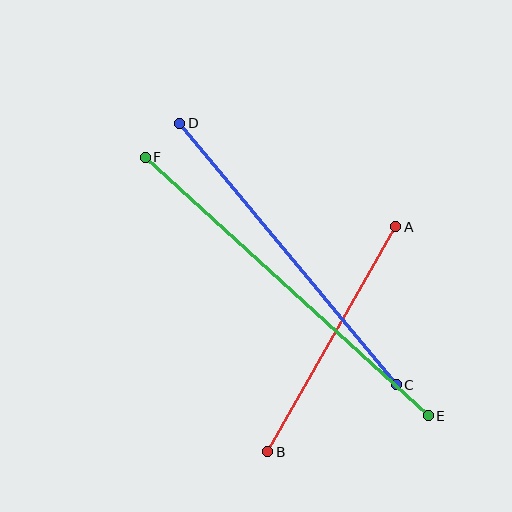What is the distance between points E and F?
The distance is approximately 383 pixels.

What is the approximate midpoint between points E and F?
The midpoint is at approximately (287, 286) pixels.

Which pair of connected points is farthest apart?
Points E and F are farthest apart.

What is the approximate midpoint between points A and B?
The midpoint is at approximately (332, 339) pixels.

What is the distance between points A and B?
The distance is approximately 259 pixels.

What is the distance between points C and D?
The distance is approximately 340 pixels.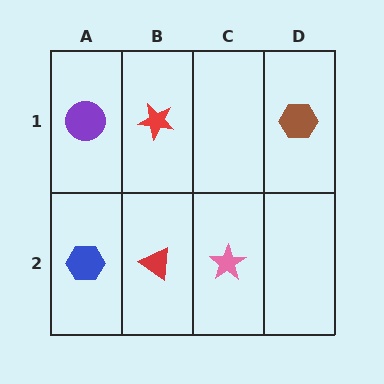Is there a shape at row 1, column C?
No, that cell is empty.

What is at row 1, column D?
A brown hexagon.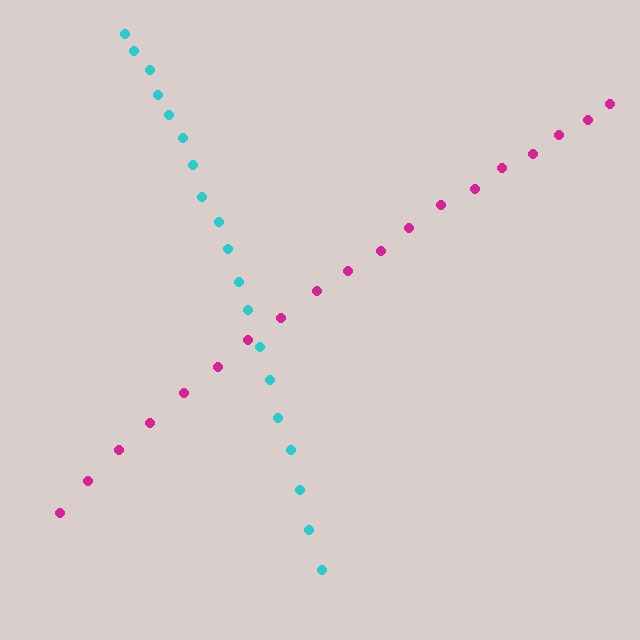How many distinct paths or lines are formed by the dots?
There are 2 distinct paths.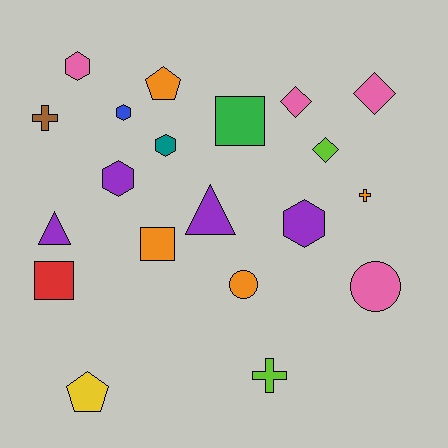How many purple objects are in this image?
There are 4 purple objects.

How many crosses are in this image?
There are 3 crosses.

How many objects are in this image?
There are 20 objects.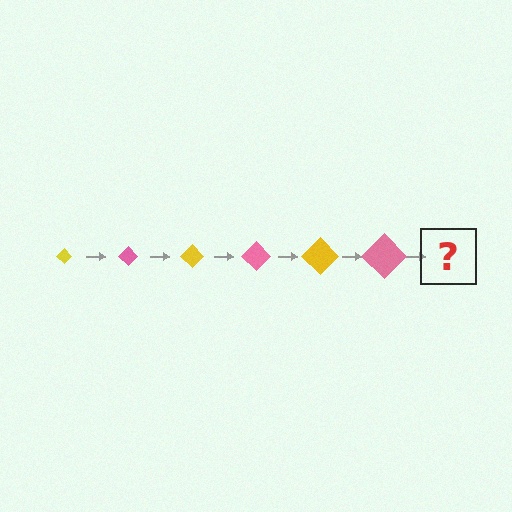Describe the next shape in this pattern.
It should be a yellow diamond, larger than the previous one.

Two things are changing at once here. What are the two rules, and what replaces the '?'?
The two rules are that the diamond grows larger each step and the color cycles through yellow and pink. The '?' should be a yellow diamond, larger than the previous one.